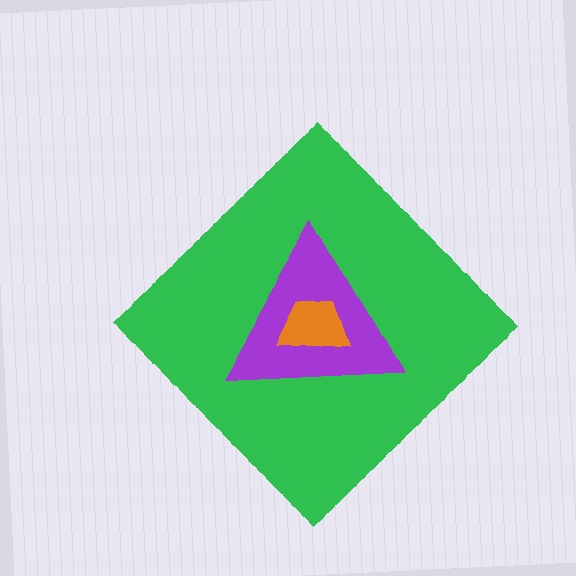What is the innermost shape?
The orange trapezoid.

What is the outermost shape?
The green diamond.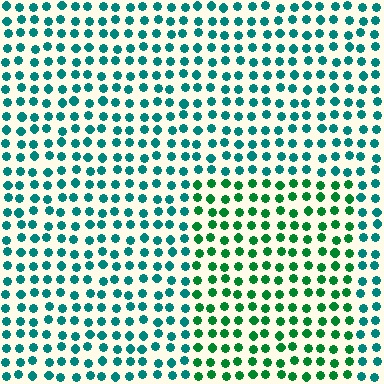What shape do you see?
I see a rectangle.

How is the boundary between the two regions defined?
The boundary is defined purely by a slight shift in hue (about 36 degrees). Spacing, size, and orientation are identical on both sides.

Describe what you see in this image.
The image is filled with small teal elements in a uniform arrangement. A rectangle-shaped region is visible where the elements are tinted to a slightly different hue, forming a subtle color boundary.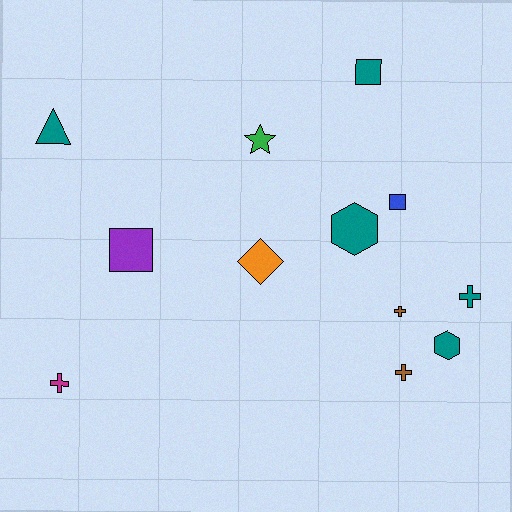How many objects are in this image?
There are 12 objects.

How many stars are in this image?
There is 1 star.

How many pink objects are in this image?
There are no pink objects.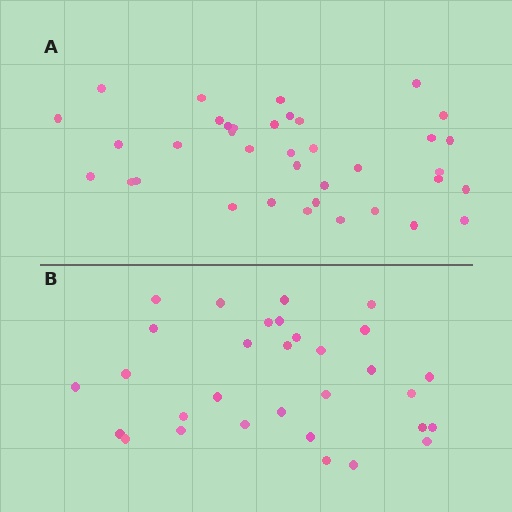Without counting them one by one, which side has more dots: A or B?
Region A (the top region) has more dots.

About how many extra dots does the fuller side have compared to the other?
Region A has about 6 more dots than region B.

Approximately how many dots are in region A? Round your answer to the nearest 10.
About 40 dots. (The exact count is 37, which rounds to 40.)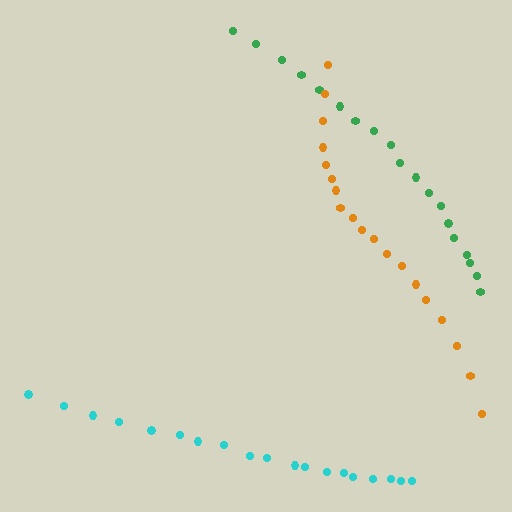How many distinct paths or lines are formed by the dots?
There are 3 distinct paths.